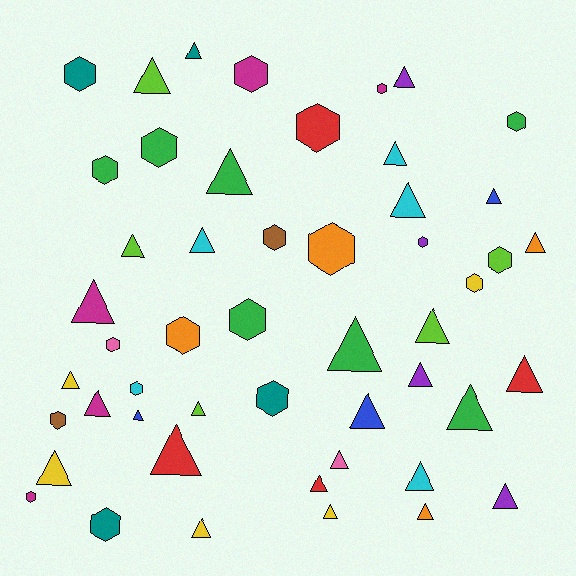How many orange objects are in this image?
There are 4 orange objects.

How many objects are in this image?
There are 50 objects.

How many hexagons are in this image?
There are 20 hexagons.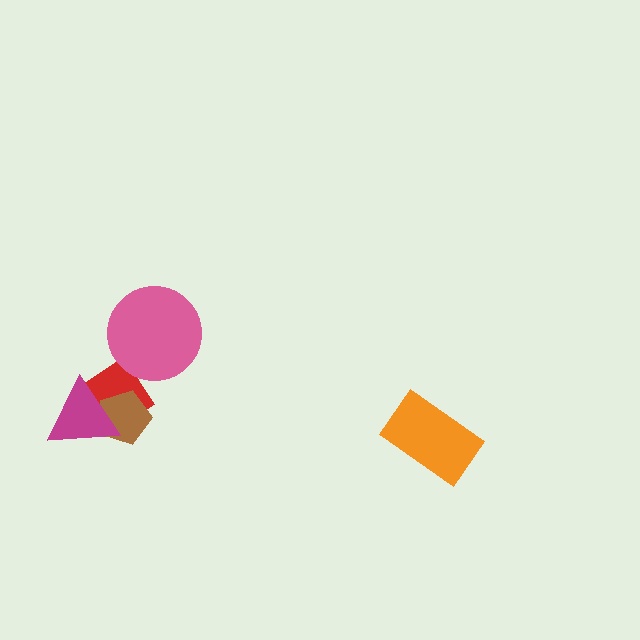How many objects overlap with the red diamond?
2 objects overlap with the red diamond.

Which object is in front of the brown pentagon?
The magenta triangle is in front of the brown pentagon.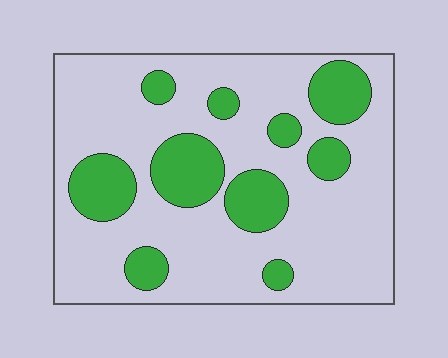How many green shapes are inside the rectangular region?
10.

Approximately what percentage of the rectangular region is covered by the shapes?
Approximately 25%.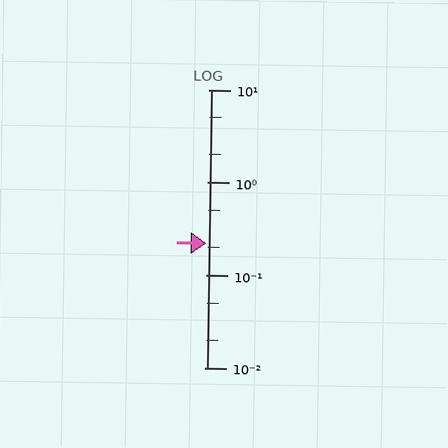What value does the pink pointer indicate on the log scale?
The pointer indicates approximately 0.22.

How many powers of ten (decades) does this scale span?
The scale spans 3 decades, from 0.01 to 10.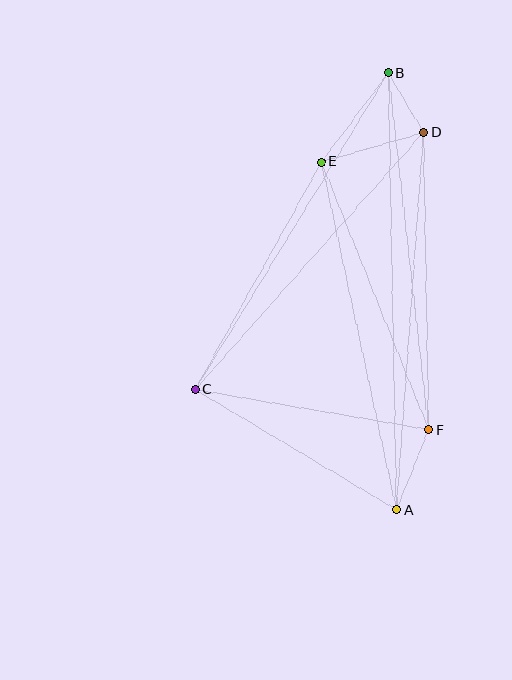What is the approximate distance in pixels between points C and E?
The distance between C and E is approximately 260 pixels.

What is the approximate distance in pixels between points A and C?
The distance between A and C is approximately 235 pixels.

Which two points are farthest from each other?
Points A and B are farthest from each other.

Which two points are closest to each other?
Points B and D are closest to each other.